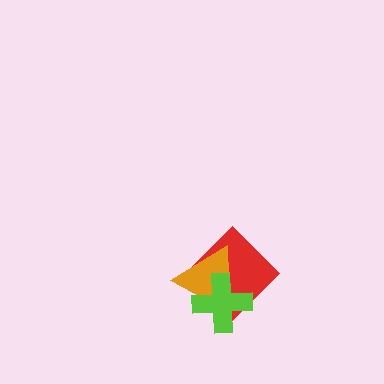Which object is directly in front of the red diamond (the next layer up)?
The orange triangle is directly in front of the red diamond.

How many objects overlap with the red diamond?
2 objects overlap with the red diamond.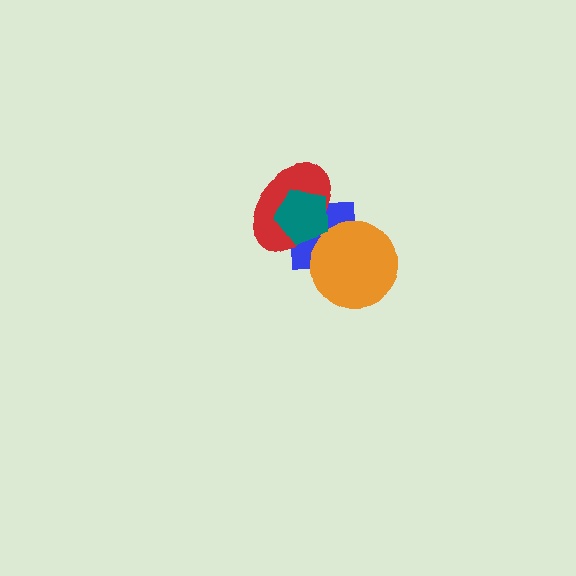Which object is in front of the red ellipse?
The teal pentagon is in front of the red ellipse.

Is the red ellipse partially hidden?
Yes, it is partially covered by another shape.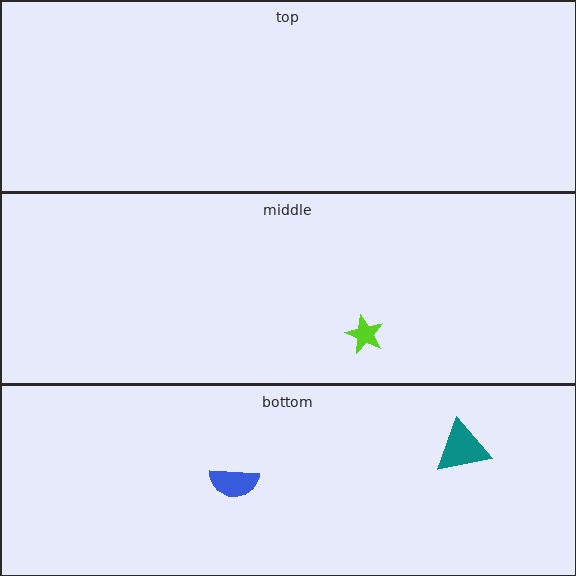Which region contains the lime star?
The middle region.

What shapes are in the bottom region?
The blue semicircle, the teal triangle.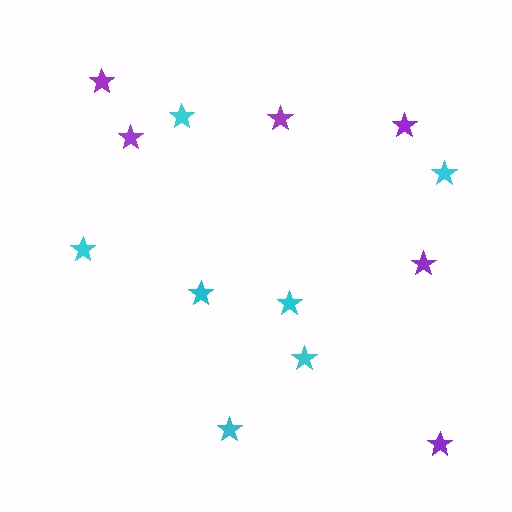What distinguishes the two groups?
There are 2 groups: one group of purple stars (6) and one group of cyan stars (7).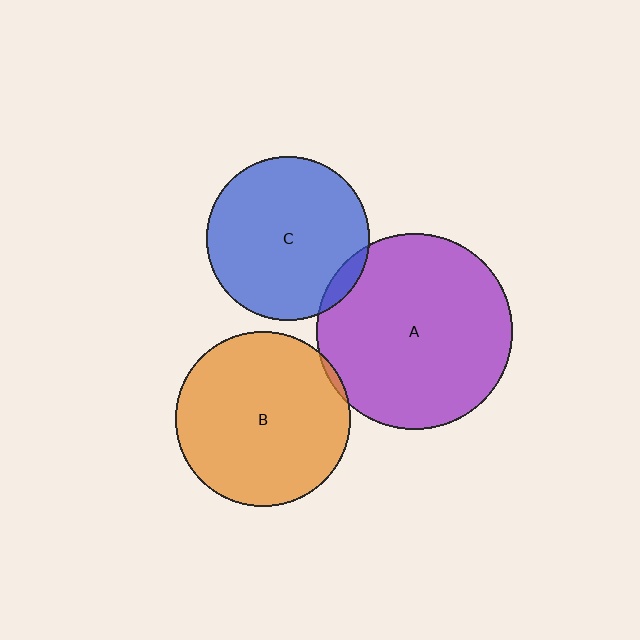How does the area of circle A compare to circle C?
Approximately 1.4 times.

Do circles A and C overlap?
Yes.